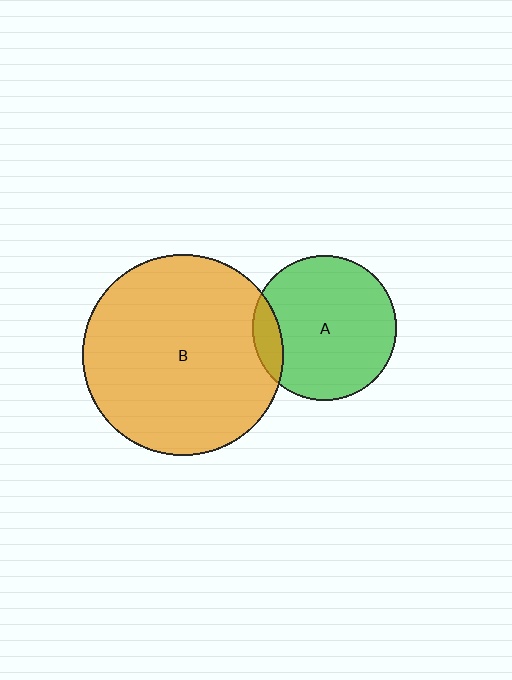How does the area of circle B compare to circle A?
Approximately 1.9 times.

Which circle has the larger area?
Circle B (orange).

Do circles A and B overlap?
Yes.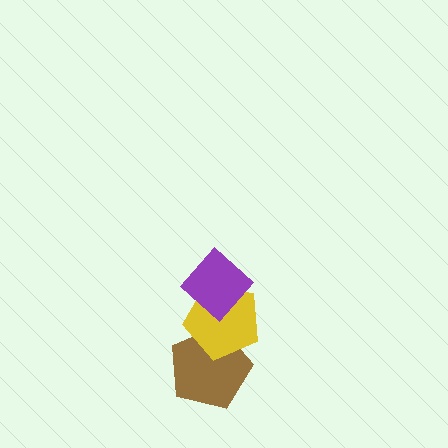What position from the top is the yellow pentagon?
The yellow pentagon is 2nd from the top.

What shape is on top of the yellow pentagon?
The purple diamond is on top of the yellow pentagon.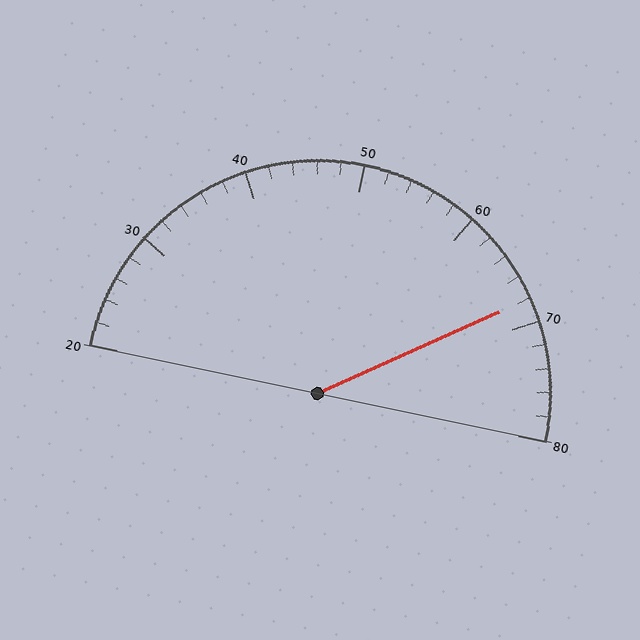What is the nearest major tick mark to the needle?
The nearest major tick mark is 70.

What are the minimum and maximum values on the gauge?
The gauge ranges from 20 to 80.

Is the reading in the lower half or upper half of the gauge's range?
The reading is in the upper half of the range (20 to 80).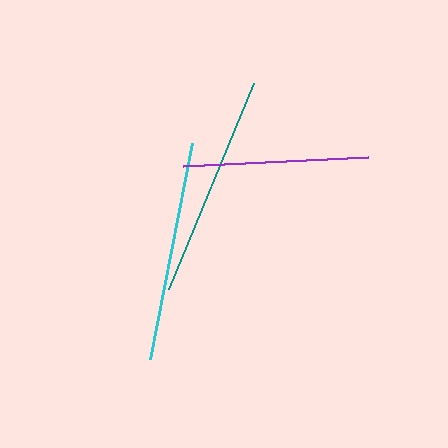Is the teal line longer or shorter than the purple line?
The teal line is longer than the purple line.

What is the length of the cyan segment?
The cyan segment is approximately 220 pixels long.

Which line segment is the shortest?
The purple line is the shortest at approximately 185 pixels.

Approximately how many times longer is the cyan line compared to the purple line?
The cyan line is approximately 1.2 times the length of the purple line.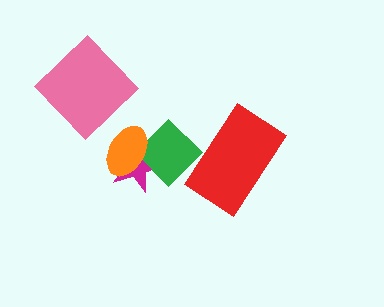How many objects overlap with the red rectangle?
1 object overlaps with the red rectangle.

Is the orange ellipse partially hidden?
No, no other shape covers it.